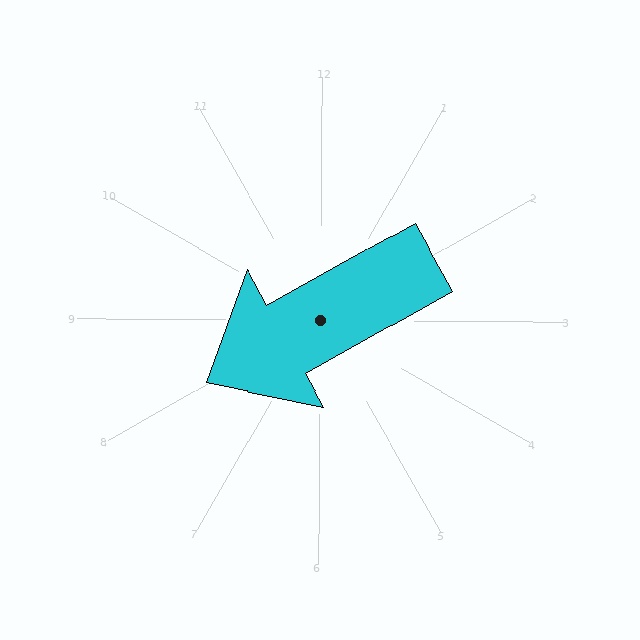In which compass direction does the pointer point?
Southwest.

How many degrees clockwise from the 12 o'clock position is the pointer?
Approximately 241 degrees.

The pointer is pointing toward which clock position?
Roughly 8 o'clock.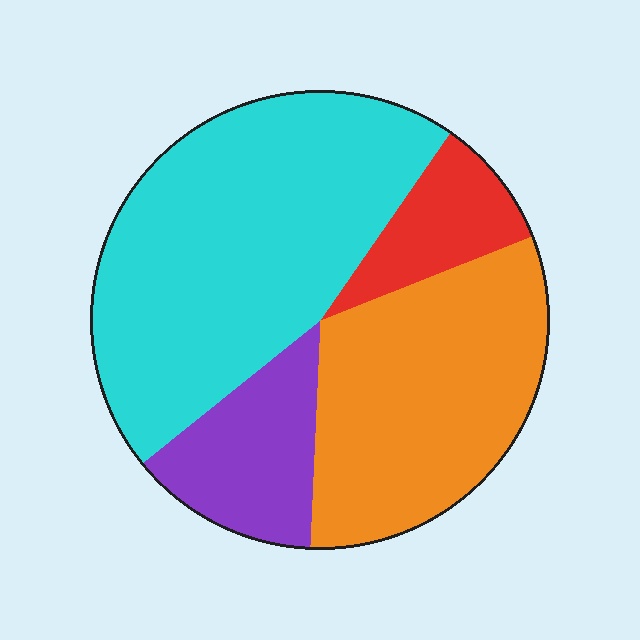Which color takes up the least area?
Red, at roughly 10%.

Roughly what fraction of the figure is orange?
Orange takes up about one third (1/3) of the figure.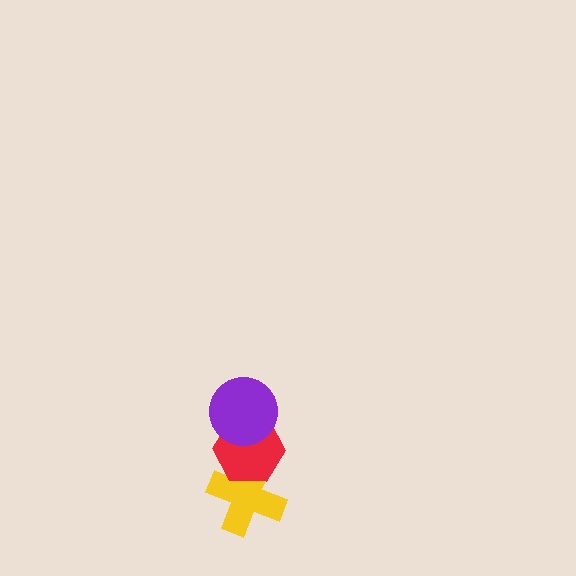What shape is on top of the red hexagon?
The purple circle is on top of the red hexagon.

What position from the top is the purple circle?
The purple circle is 1st from the top.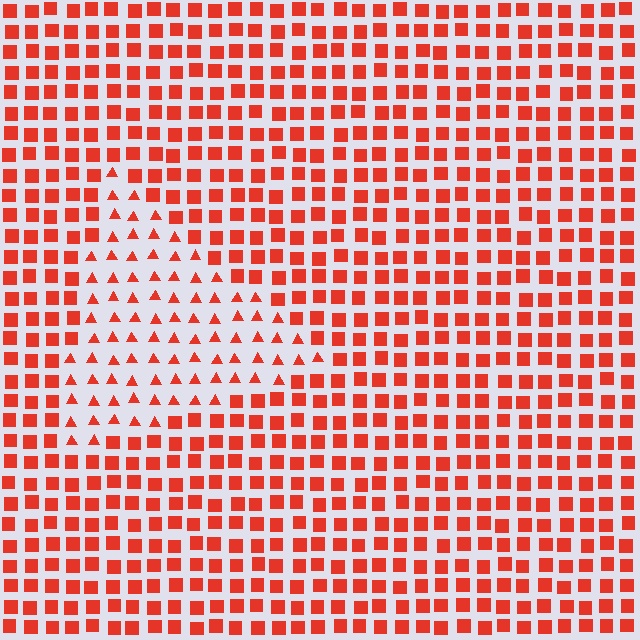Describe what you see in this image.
The image is filled with small red elements arranged in a uniform grid. A triangle-shaped region contains triangles, while the surrounding area contains squares. The boundary is defined purely by the change in element shape.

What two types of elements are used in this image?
The image uses triangles inside the triangle region and squares outside it.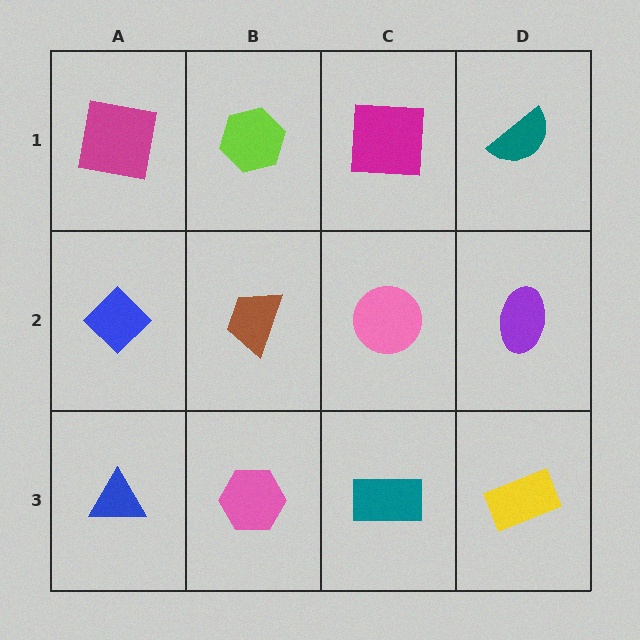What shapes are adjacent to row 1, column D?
A purple ellipse (row 2, column D), a magenta square (row 1, column C).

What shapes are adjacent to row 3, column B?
A brown trapezoid (row 2, column B), a blue triangle (row 3, column A), a teal rectangle (row 3, column C).